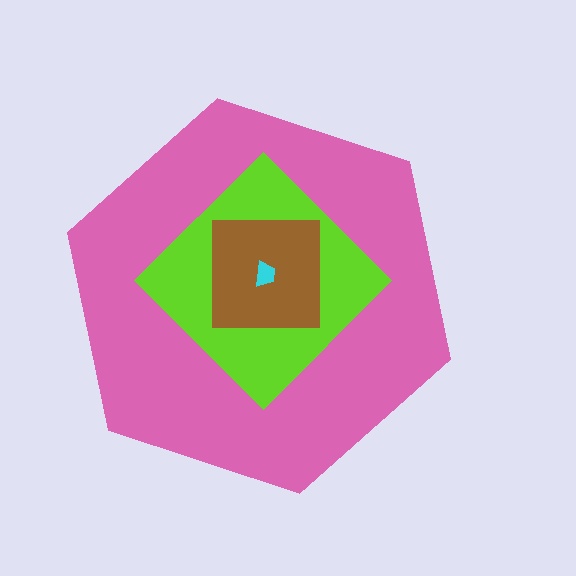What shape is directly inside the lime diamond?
The brown square.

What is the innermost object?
The cyan trapezoid.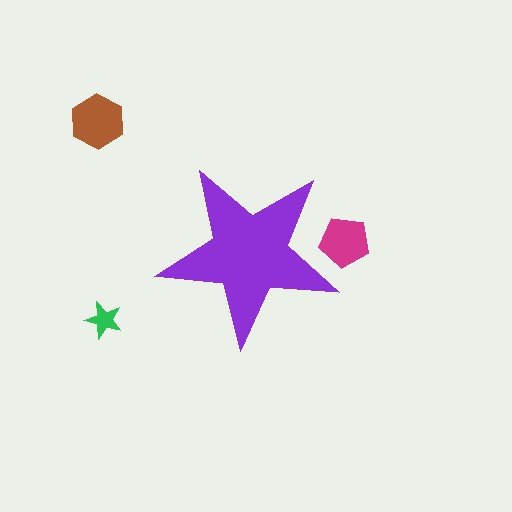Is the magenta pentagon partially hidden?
Yes, the magenta pentagon is partially hidden behind the purple star.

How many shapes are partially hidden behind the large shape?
1 shape is partially hidden.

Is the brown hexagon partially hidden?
No, the brown hexagon is fully visible.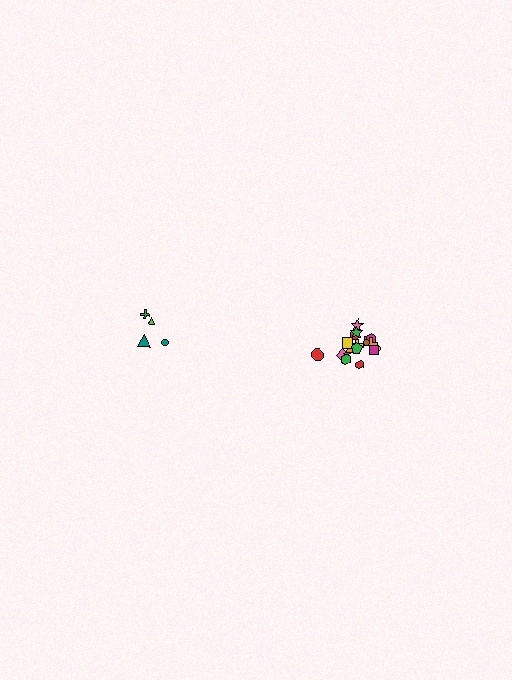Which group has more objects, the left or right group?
The right group.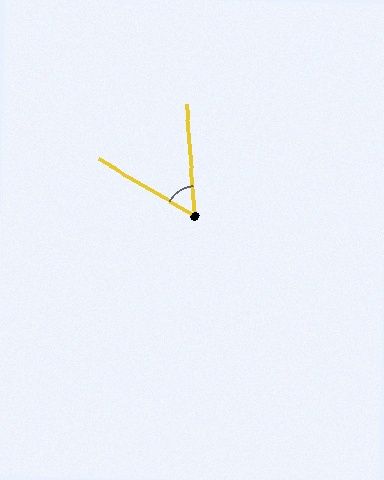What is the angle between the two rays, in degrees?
Approximately 56 degrees.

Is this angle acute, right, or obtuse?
It is acute.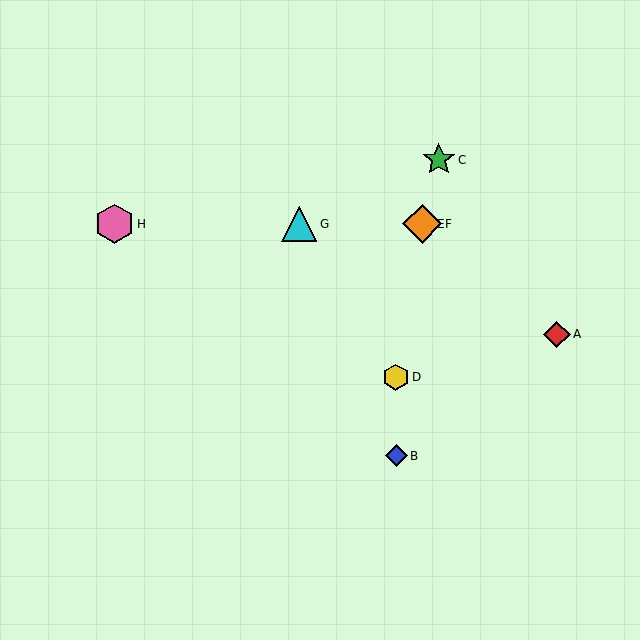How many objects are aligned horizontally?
4 objects (E, F, G, H) are aligned horizontally.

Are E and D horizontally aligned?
No, E is at y≈224 and D is at y≈377.